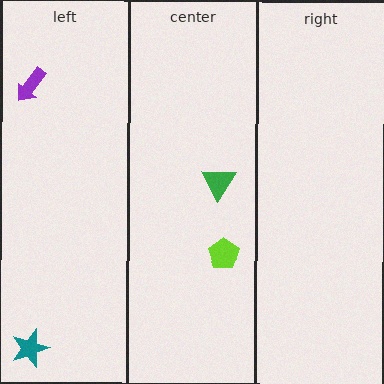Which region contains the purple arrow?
The left region.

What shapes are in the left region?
The purple arrow, the teal star.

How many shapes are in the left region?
2.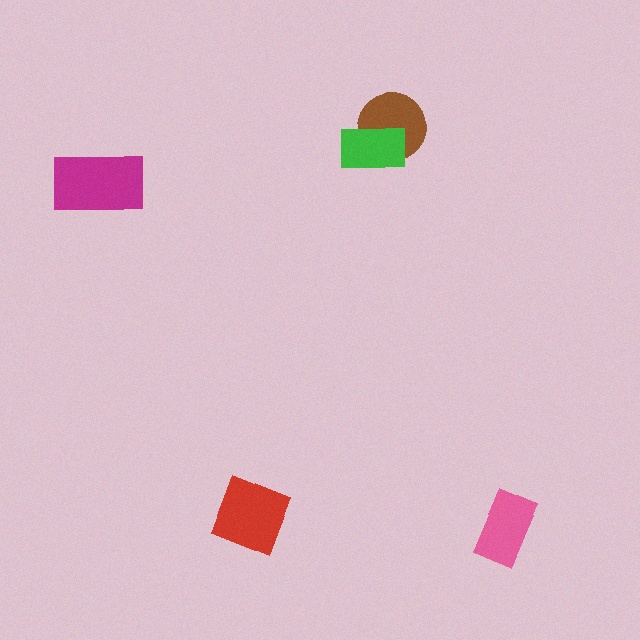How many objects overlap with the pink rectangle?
0 objects overlap with the pink rectangle.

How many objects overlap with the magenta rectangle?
0 objects overlap with the magenta rectangle.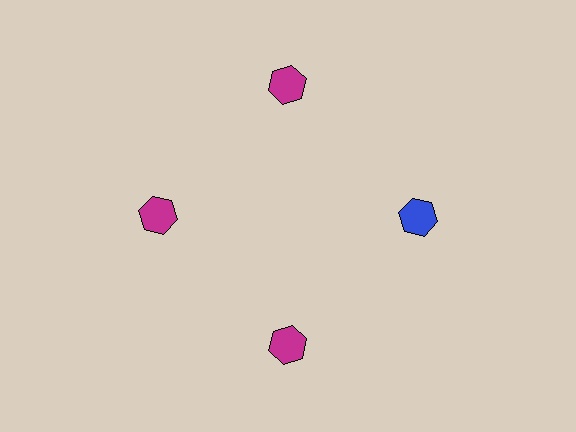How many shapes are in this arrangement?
There are 4 shapes arranged in a ring pattern.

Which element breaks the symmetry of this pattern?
The blue hexagon at roughly the 3 o'clock position breaks the symmetry. All other shapes are magenta hexagons.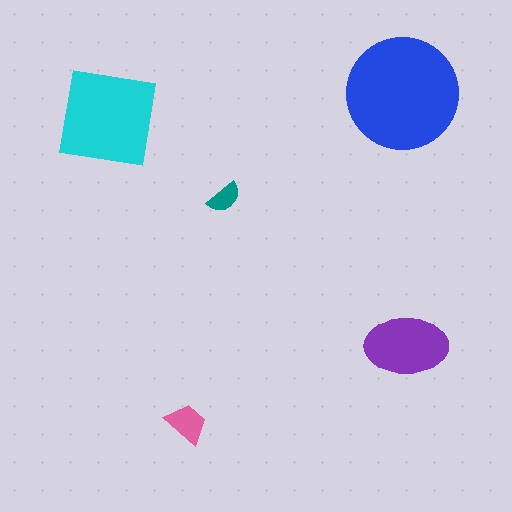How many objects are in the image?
There are 5 objects in the image.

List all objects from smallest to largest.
The teal semicircle, the pink trapezoid, the purple ellipse, the cyan square, the blue circle.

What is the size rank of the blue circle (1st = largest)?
1st.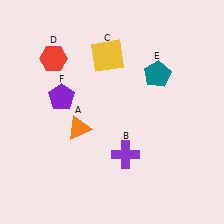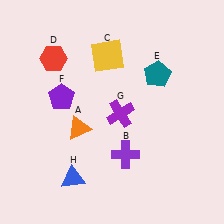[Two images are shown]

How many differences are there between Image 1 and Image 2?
There are 2 differences between the two images.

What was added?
A purple cross (G), a blue triangle (H) were added in Image 2.